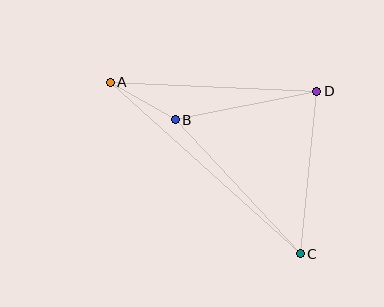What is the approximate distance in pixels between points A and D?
The distance between A and D is approximately 207 pixels.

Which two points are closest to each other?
Points A and B are closest to each other.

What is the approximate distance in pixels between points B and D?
The distance between B and D is approximately 144 pixels.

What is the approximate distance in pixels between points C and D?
The distance between C and D is approximately 163 pixels.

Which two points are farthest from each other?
Points A and C are farthest from each other.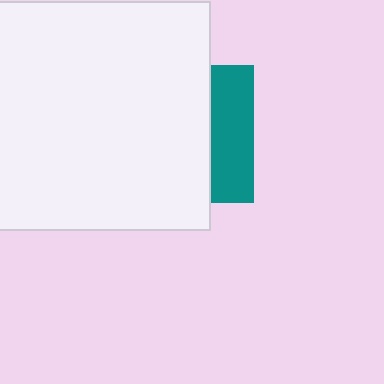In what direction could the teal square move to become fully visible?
The teal square could move right. That would shift it out from behind the white square entirely.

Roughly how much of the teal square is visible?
A small part of it is visible (roughly 30%).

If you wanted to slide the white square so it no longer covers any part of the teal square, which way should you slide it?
Slide it left — that is the most direct way to separate the two shapes.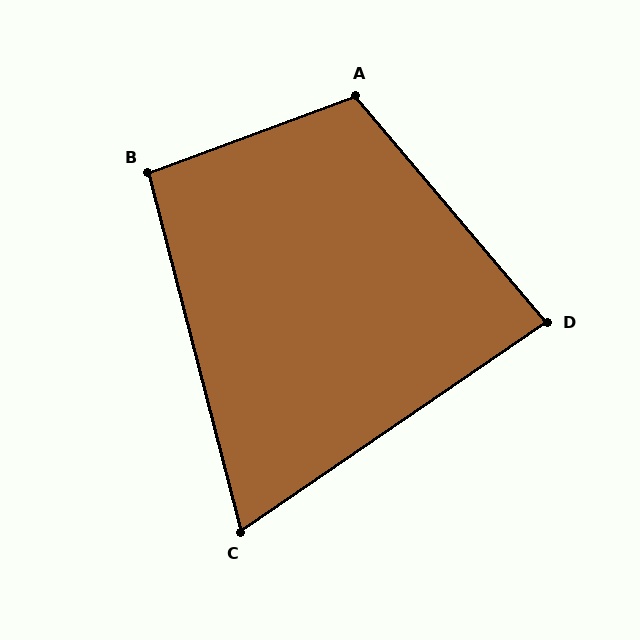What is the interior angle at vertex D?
Approximately 84 degrees (acute).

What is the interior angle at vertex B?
Approximately 96 degrees (obtuse).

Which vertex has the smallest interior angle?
C, at approximately 70 degrees.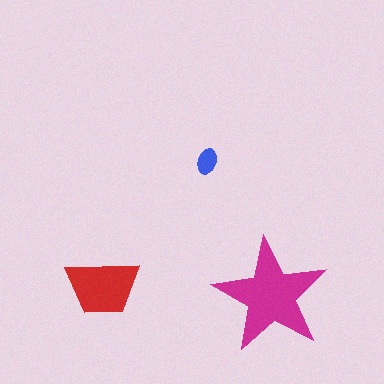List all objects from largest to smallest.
The magenta star, the red trapezoid, the blue ellipse.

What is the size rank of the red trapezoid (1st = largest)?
2nd.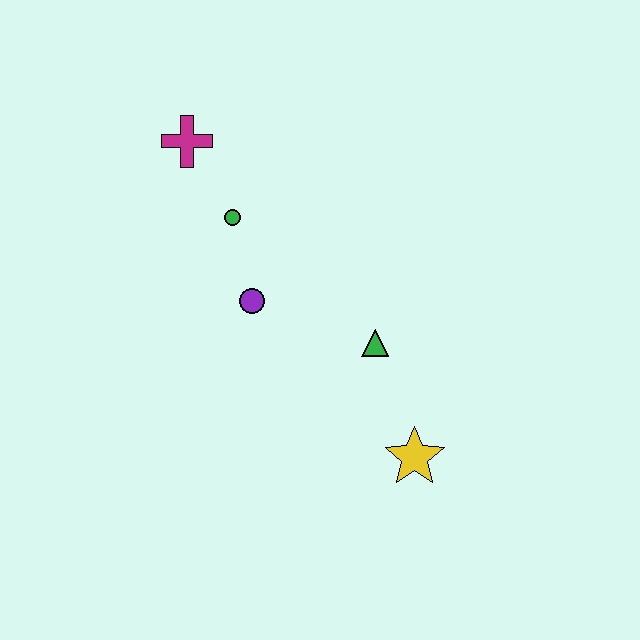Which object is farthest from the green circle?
The yellow star is farthest from the green circle.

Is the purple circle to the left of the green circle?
No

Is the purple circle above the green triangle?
Yes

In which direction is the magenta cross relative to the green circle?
The magenta cross is above the green circle.